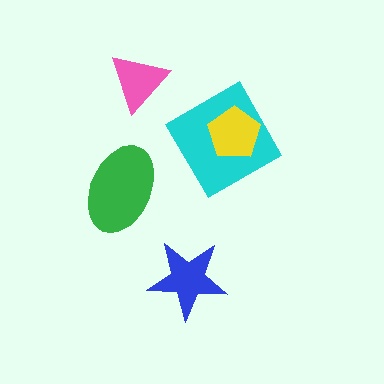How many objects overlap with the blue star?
0 objects overlap with the blue star.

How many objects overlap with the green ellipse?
0 objects overlap with the green ellipse.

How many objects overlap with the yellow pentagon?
1 object overlaps with the yellow pentagon.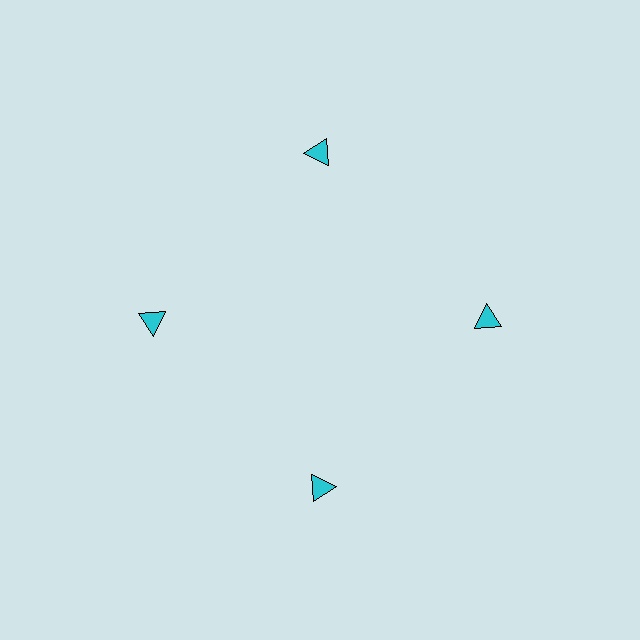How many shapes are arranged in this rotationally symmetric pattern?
There are 4 shapes, arranged in 4 groups of 1.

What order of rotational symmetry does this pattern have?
This pattern has 4-fold rotational symmetry.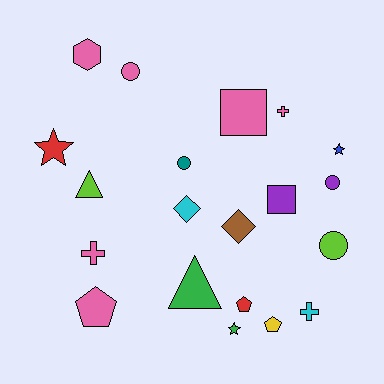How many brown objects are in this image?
There is 1 brown object.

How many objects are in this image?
There are 20 objects.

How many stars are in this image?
There are 3 stars.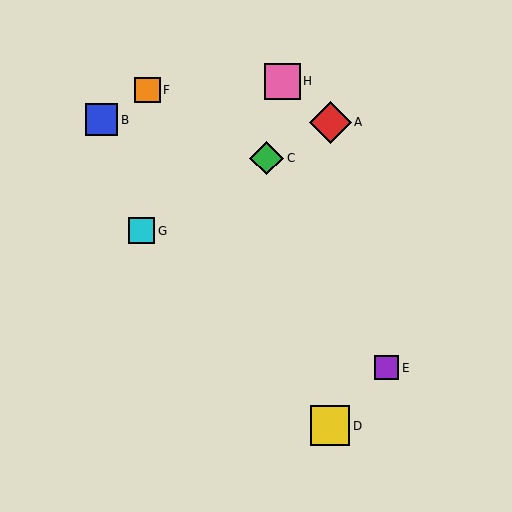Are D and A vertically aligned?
Yes, both are at x≈330.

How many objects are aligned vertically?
2 objects (A, D) are aligned vertically.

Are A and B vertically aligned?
No, A is at x≈330 and B is at x≈102.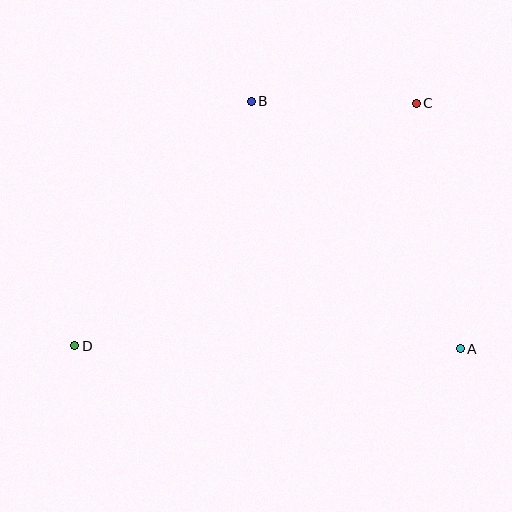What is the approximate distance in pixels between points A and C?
The distance between A and C is approximately 250 pixels.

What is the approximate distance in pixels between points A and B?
The distance between A and B is approximately 324 pixels.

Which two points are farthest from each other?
Points C and D are farthest from each other.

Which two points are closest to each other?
Points B and C are closest to each other.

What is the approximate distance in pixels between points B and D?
The distance between B and D is approximately 301 pixels.